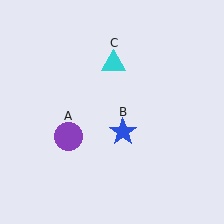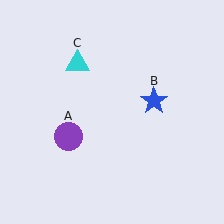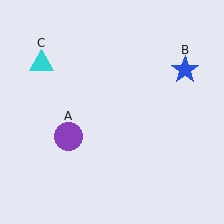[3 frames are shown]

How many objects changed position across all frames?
2 objects changed position: blue star (object B), cyan triangle (object C).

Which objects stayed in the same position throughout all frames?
Purple circle (object A) remained stationary.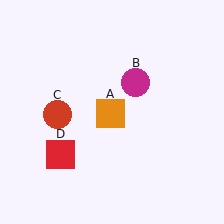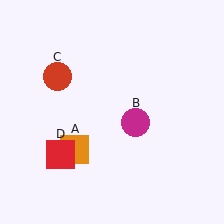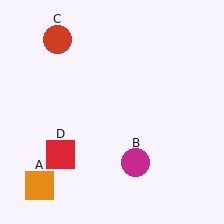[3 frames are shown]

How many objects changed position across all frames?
3 objects changed position: orange square (object A), magenta circle (object B), red circle (object C).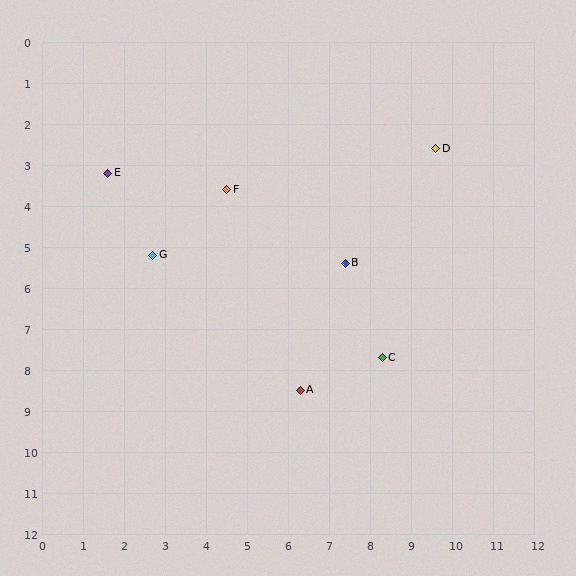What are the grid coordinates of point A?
Point A is at approximately (6.3, 8.5).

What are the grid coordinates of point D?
Point D is at approximately (9.6, 2.6).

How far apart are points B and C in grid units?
Points B and C are about 2.5 grid units apart.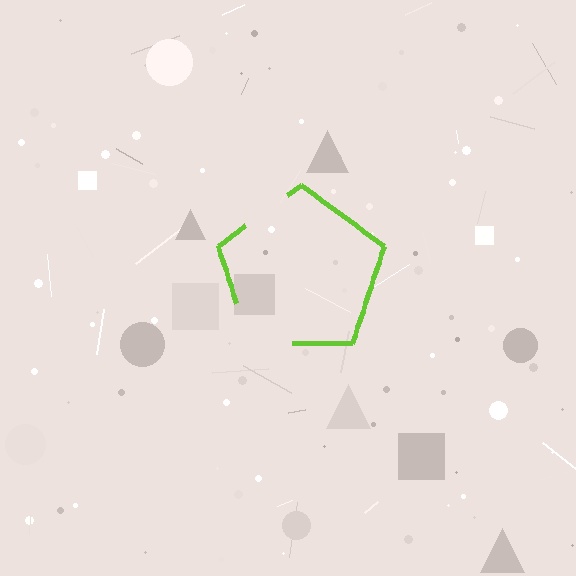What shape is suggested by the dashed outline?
The dashed outline suggests a pentagon.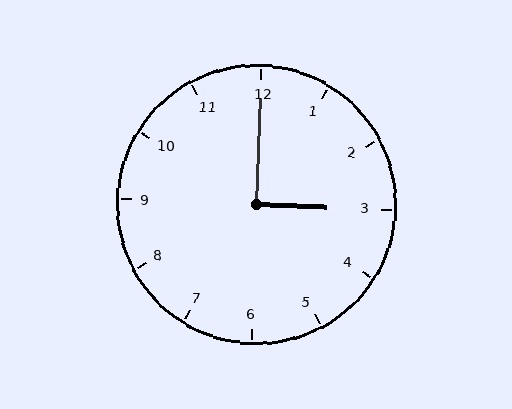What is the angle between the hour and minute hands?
Approximately 90 degrees.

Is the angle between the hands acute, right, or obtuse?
It is right.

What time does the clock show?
3:00.